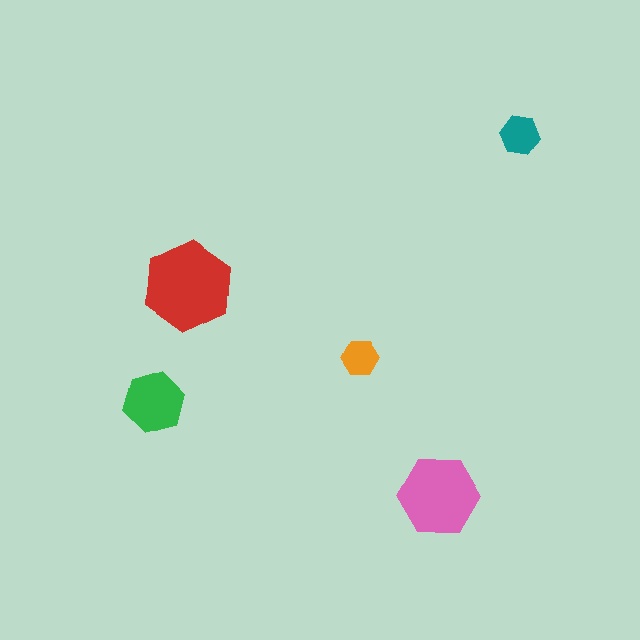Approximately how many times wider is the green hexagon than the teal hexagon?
About 1.5 times wider.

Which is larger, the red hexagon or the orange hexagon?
The red one.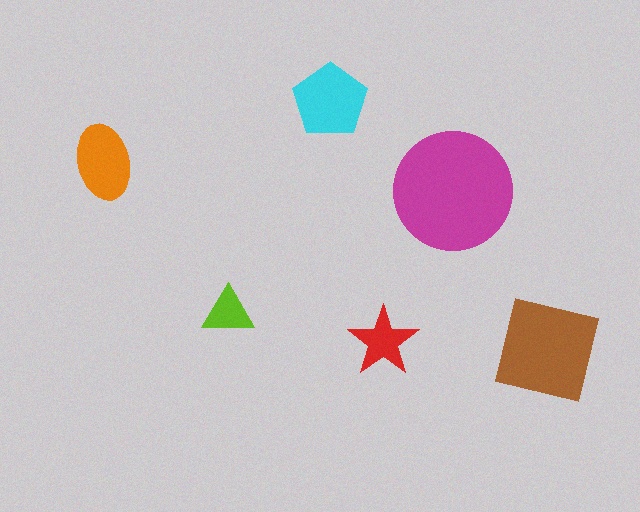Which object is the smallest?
The lime triangle.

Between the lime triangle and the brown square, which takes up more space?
The brown square.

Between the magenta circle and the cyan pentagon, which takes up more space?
The magenta circle.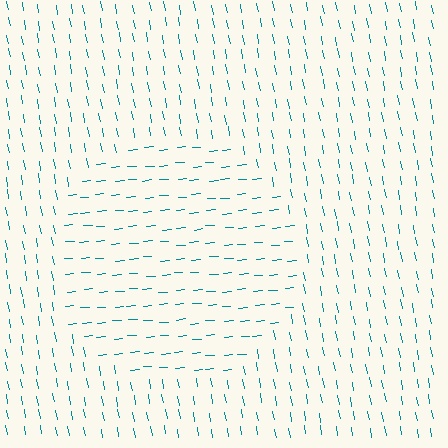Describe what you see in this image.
The image is filled with small teal line segments. A circle region in the image has lines oriented differently from the surrounding lines, creating a visible texture boundary.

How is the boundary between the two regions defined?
The boundary is defined purely by a change in line orientation (approximately 84 degrees difference). All lines are the same color and thickness.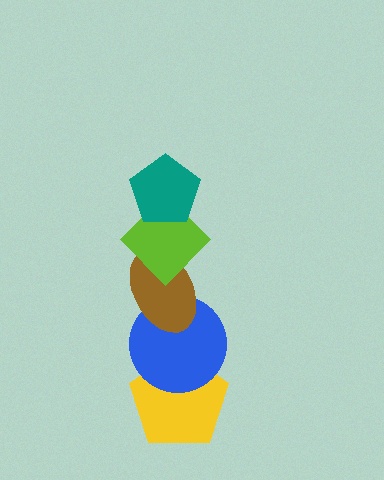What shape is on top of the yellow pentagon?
The blue circle is on top of the yellow pentagon.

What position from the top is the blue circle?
The blue circle is 4th from the top.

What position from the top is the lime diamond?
The lime diamond is 2nd from the top.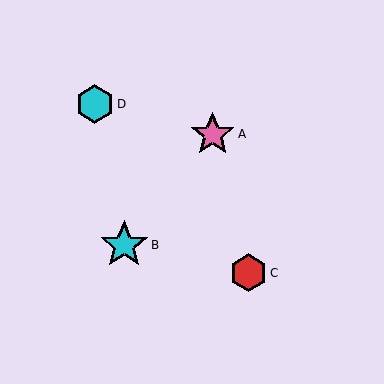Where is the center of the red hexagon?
The center of the red hexagon is at (248, 273).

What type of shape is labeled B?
Shape B is a cyan star.